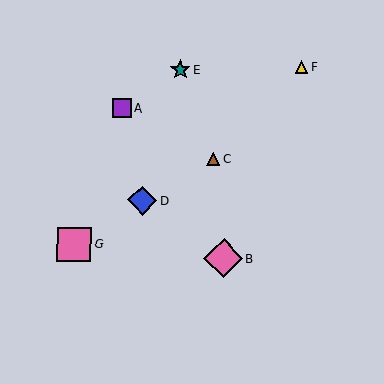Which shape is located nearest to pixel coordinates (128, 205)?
The blue diamond (labeled D) at (142, 200) is nearest to that location.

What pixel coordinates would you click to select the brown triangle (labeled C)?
Click at (213, 159) to select the brown triangle C.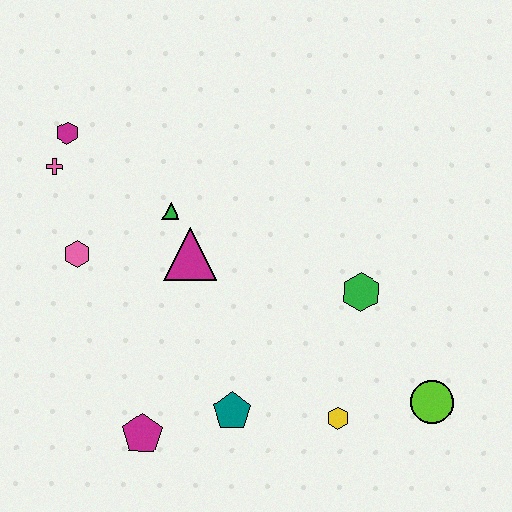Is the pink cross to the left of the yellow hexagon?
Yes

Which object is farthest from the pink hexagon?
The lime circle is farthest from the pink hexagon.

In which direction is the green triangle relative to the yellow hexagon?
The green triangle is above the yellow hexagon.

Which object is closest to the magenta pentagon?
The teal pentagon is closest to the magenta pentagon.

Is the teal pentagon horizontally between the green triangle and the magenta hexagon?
No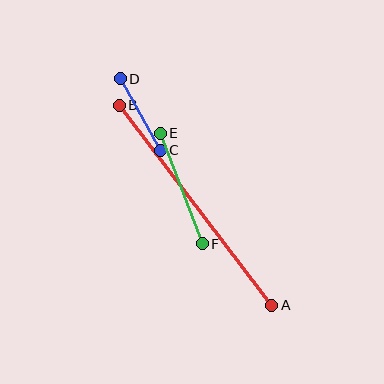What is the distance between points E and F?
The distance is approximately 118 pixels.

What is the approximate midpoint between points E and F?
The midpoint is at approximately (181, 188) pixels.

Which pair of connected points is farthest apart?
Points A and B are farthest apart.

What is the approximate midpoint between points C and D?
The midpoint is at approximately (140, 115) pixels.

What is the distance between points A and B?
The distance is approximately 251 pixels.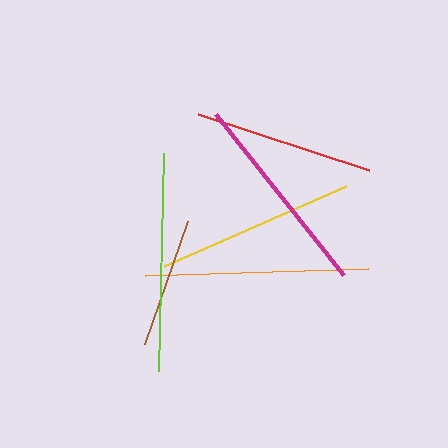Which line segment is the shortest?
The brown line is the shortest at approximately 130 pixels.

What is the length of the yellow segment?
The yellow segment is approximately 198 pixels long.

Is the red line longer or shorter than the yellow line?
The yellow line is longer than the red line.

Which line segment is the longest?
The orange line is the longest at approximately 223 pixels.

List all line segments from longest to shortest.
From longest to shortest: orange, lime, magenta, yellow, red, brown.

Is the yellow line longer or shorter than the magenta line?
The magenta line is longer than the yellow line.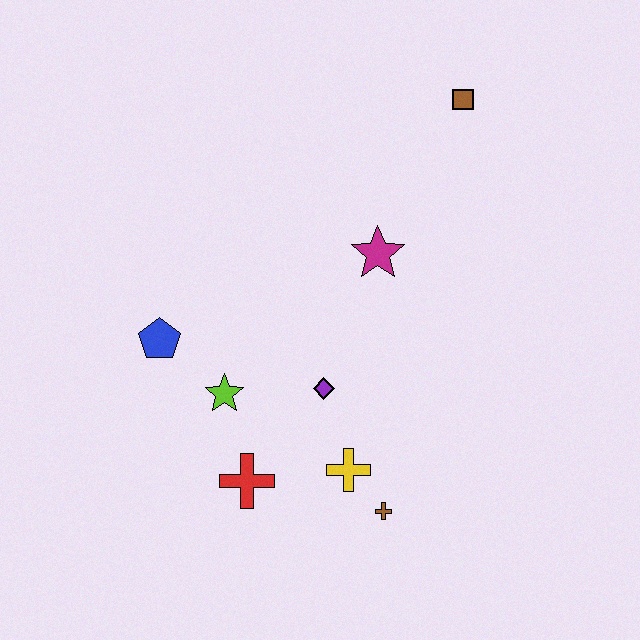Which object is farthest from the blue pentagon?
The brown square is farthest from the blue pentagon.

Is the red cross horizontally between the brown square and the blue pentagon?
Yes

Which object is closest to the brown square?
The magenta star is closest to the brown square.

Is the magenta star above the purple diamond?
Yes